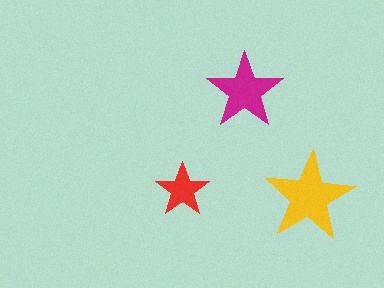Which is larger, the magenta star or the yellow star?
The yellow one.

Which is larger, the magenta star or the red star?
The magenta one.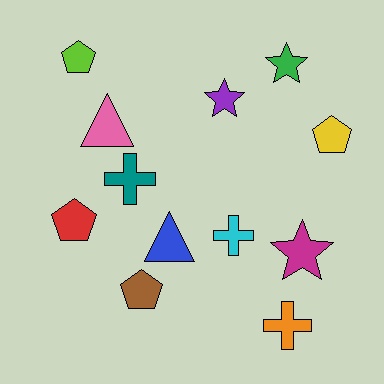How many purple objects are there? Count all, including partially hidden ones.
There is 1 purple object.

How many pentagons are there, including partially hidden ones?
There are 4 pentagons.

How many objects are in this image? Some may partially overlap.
There are 12 objects.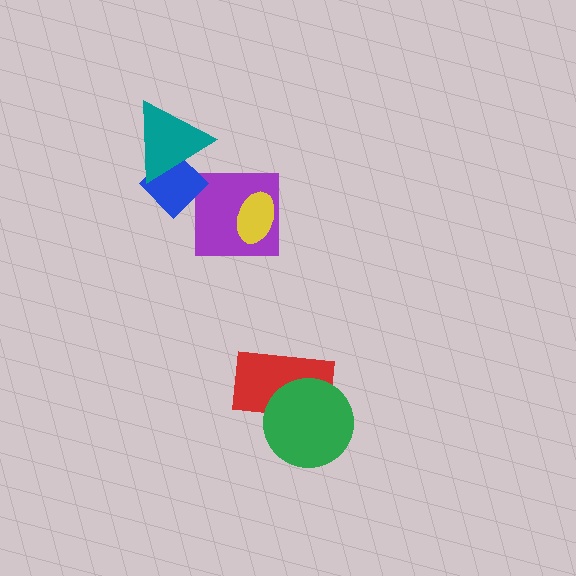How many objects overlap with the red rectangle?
1 object overlaps with the red rectangle.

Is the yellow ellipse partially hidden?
No, no other shape covers it.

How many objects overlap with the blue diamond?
1 object overlaps with the blue diamond.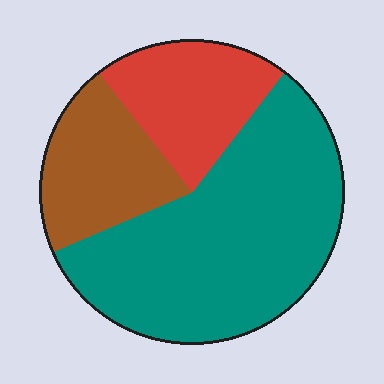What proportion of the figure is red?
Red takes up less than a quarter of the figure.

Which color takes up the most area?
Teal, at roughly 60%.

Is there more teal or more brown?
Teal.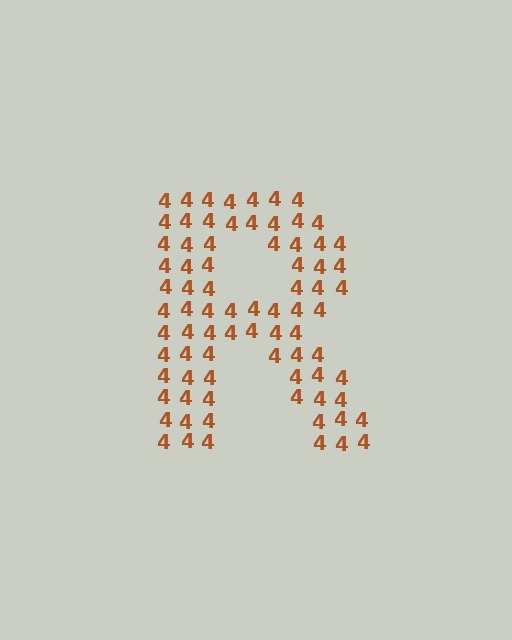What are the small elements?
The small elements are digit 4's.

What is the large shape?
The large shape is the letter R.